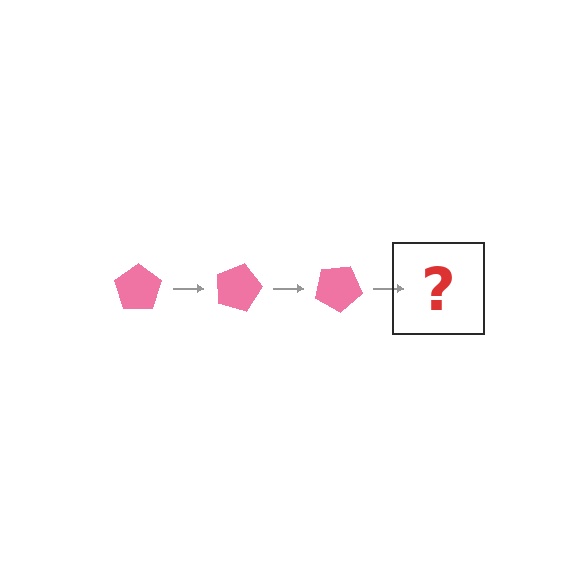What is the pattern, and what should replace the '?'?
The pattern is that the pentagon rotates 15 degrees each step. The '?' should be a pink pentagon rotated 45 degrees.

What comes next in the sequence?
The next element should be a pink pentagon rotated 45 degrees.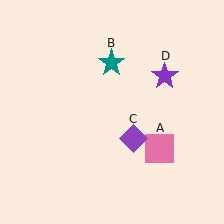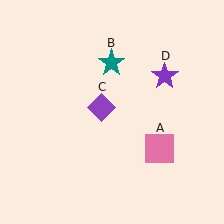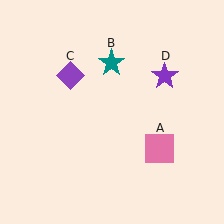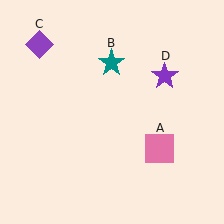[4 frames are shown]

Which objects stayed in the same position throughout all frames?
Pink square (object A) and teal star (object B) and purple star (object D) remained stationary.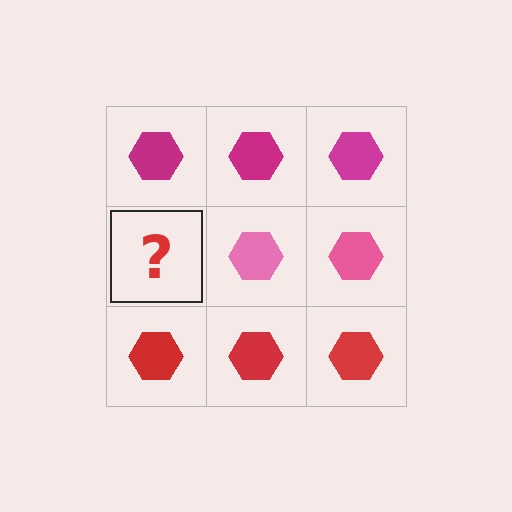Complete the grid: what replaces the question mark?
The question mark should be replaced with a pink hexagon.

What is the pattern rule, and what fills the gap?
The rule is that each row has a consistent color. The gap should be filled with a pink hexagon.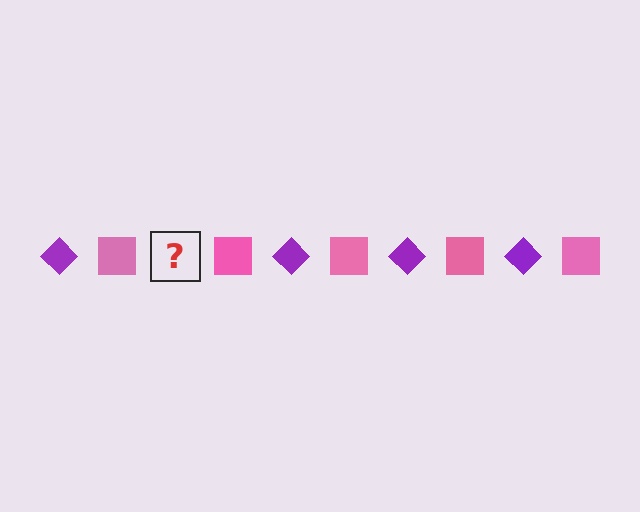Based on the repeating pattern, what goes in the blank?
The blank should be a purple diamond.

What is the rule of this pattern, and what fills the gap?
The rule is that the pattern alternates between purple diamond and pink square. The gap should be filled with a purple diamond.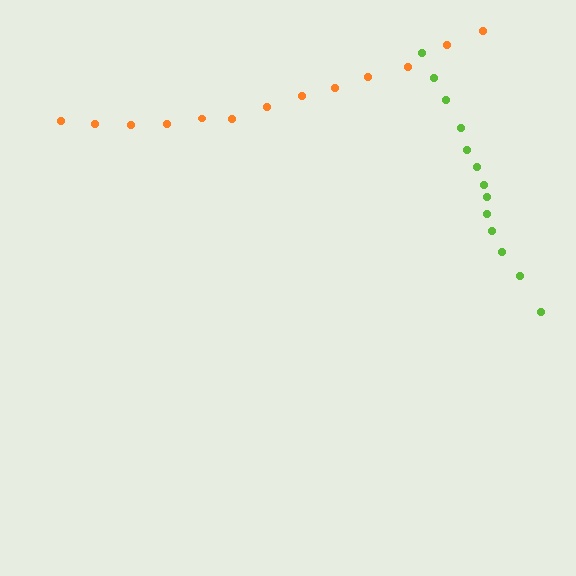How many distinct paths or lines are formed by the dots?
There are 2 distinct paths.